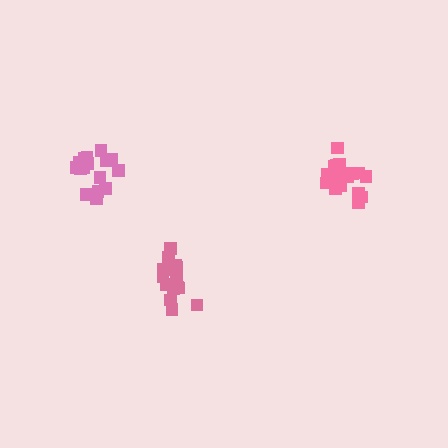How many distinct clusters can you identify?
There are 3 distinct clusters.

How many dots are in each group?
Group 1: 15 dots, Group 2: 17 dots, Group 3: 16 dots (48 total).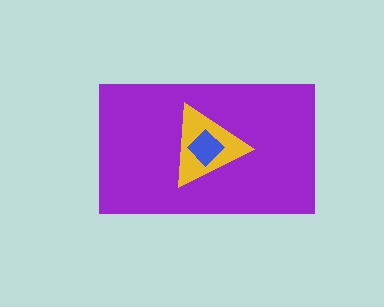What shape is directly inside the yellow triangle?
The blue diamond.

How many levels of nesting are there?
3.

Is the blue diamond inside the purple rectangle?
Yes.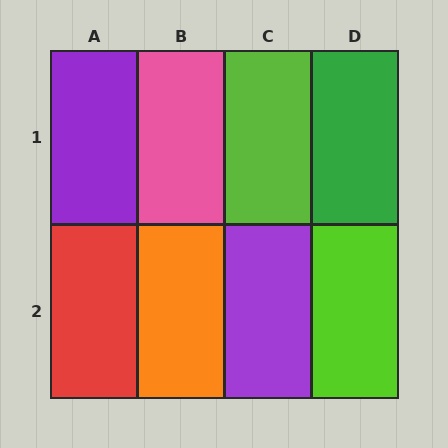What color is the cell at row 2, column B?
Orange.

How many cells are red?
1 cell is red.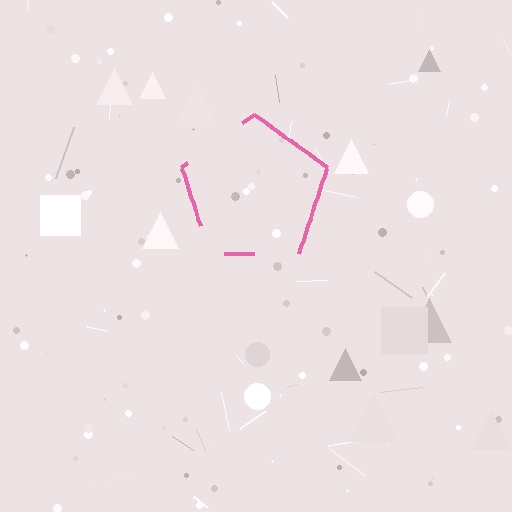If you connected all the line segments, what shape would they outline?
They would outline a pentagon.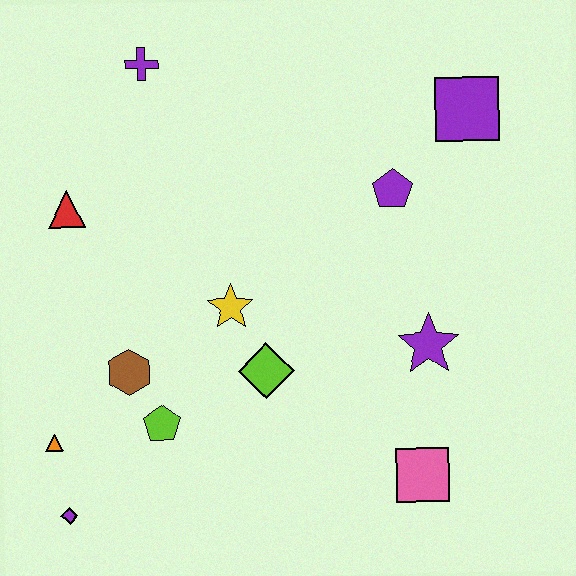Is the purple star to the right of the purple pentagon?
Yes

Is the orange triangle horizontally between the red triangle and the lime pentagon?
No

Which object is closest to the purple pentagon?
The purple square is closest to the purple pentagon.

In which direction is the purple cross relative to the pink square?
The purple cross is above the pink square.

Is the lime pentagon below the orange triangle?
No